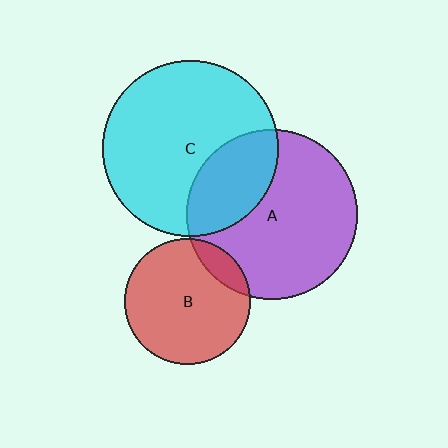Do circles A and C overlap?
Yes.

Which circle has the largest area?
Circle C (cyan).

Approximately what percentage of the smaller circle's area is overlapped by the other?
Approximately 30%.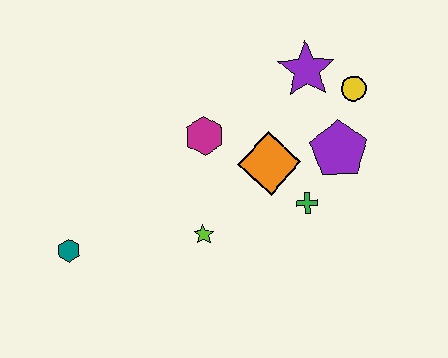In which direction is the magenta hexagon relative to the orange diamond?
The magenta hexagon is to the left of the orange diamond.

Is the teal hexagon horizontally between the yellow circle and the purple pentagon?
No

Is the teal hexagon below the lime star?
Yes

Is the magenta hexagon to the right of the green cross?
No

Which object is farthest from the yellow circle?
The teal hexagon is farthest from the yellow circle.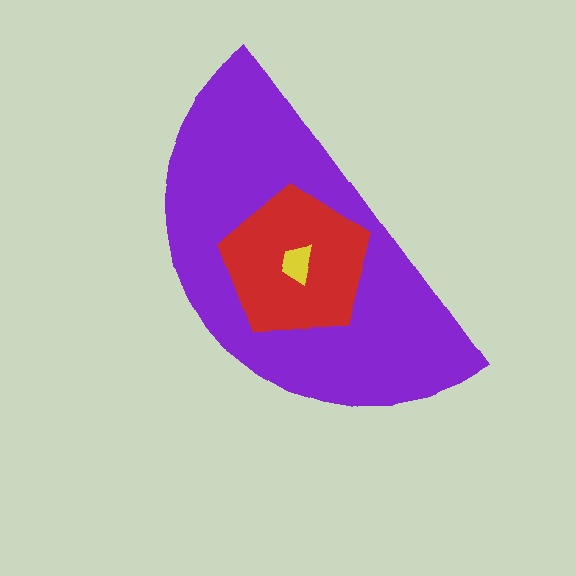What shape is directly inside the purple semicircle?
The red pentagon.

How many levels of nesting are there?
3.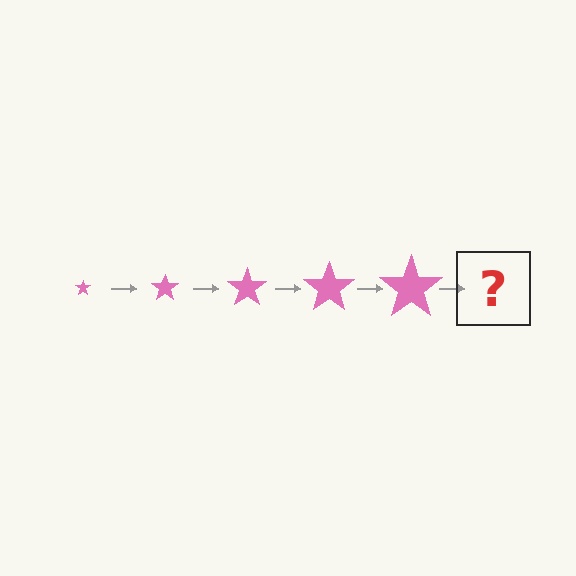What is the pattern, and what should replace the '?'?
The pattern is that the star gets progressively larger each step. The '?' should be a pink star, larger than the previous one.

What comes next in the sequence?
The next element should be a pink star, larger than the previous one.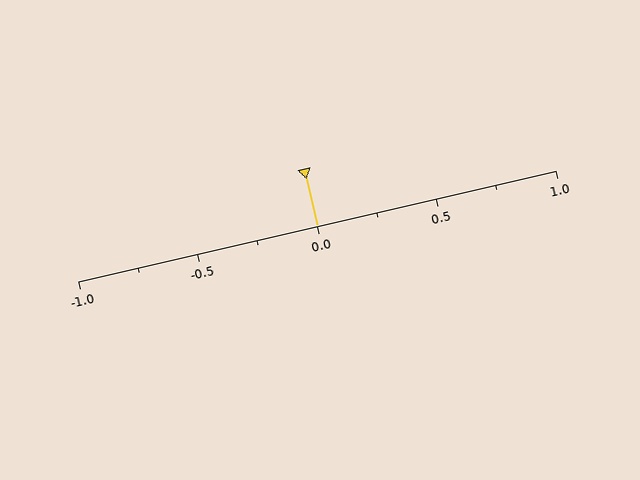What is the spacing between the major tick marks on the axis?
The major ticks are spaced 0.5 apart.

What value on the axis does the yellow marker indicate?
The marker indicates approximately 0.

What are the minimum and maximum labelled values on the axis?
The axis runs from -1.0 to 1.0.